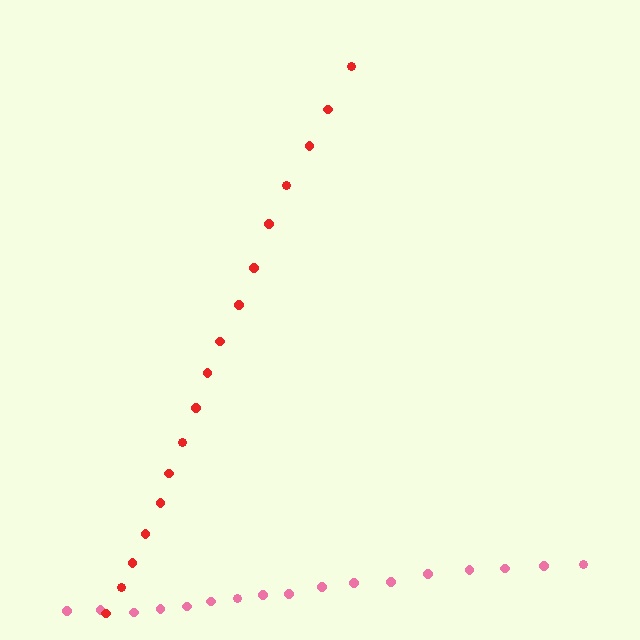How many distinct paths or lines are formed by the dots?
There are 2 distinct paths.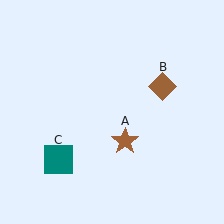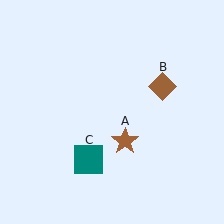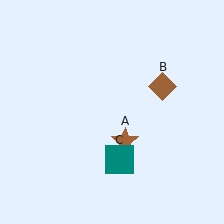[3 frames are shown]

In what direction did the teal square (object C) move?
The teal square (object C) moved right.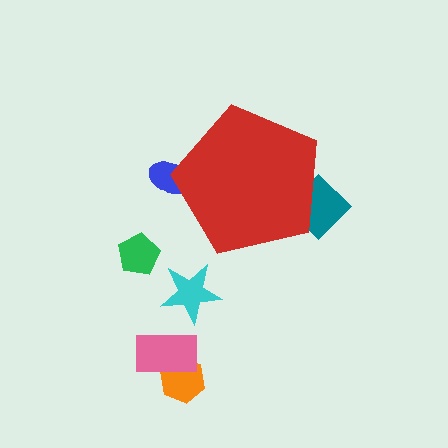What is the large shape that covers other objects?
A red pentagon.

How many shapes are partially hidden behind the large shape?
2 shapes are partially hidden.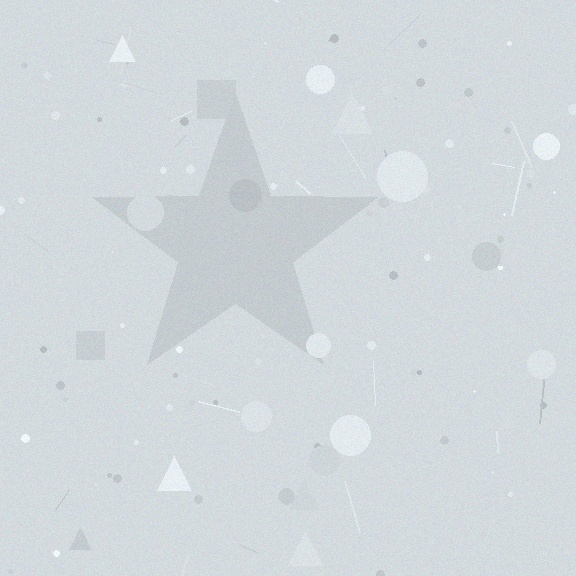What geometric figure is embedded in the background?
A star is embedded in the background.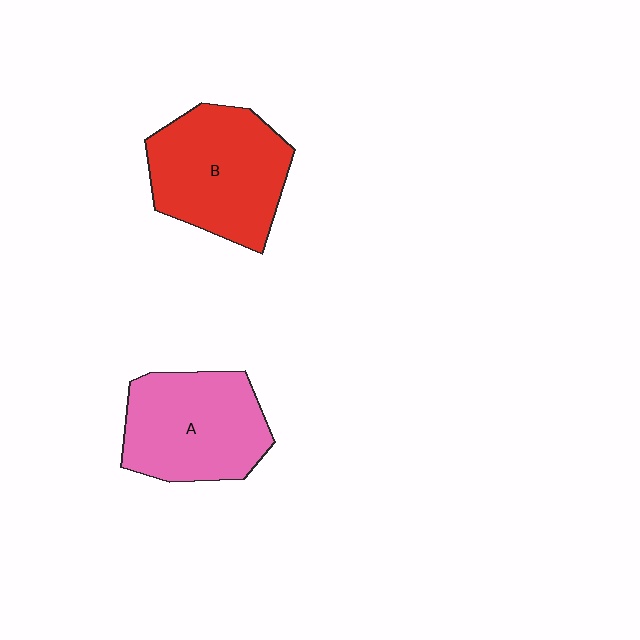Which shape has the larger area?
Shape B (red).